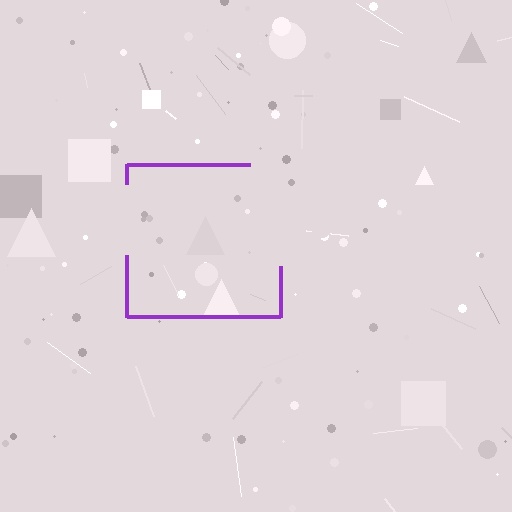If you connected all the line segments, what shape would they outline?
They would outline a square.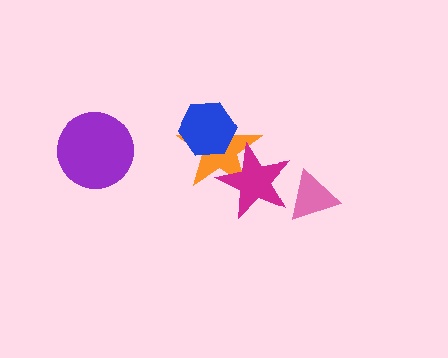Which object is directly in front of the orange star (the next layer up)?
The blue hexagon is directly in front of the orange star.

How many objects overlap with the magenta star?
2 objects overlap with the magenta star.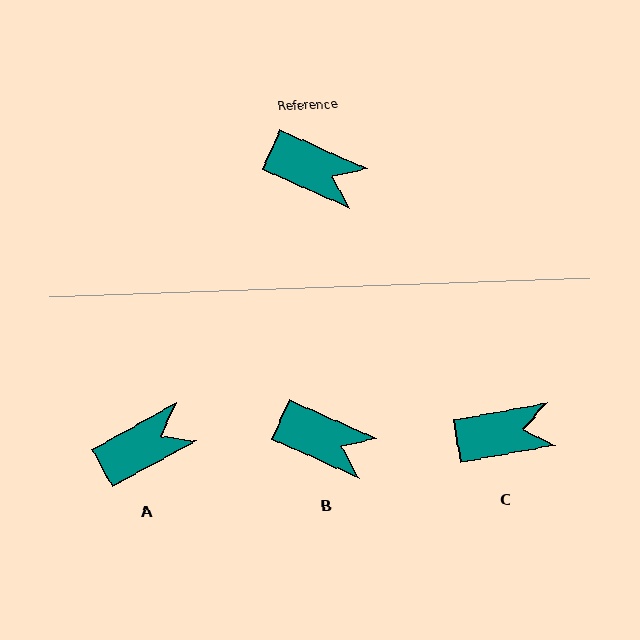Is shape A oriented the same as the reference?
No, it is off by about 52 degrees.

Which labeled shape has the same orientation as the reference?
B.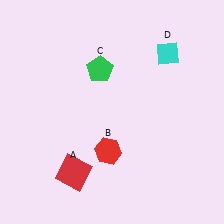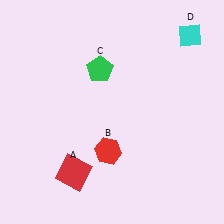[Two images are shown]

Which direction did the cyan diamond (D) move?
The cyan diamond (D) moved right.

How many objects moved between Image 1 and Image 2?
1 object moved between the two images.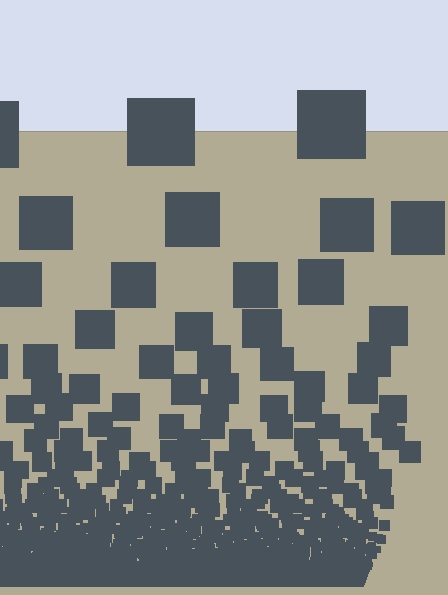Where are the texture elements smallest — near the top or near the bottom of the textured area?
Near the bottom.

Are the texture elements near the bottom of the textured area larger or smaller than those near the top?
Smaller. The gradient is inverted — elements near the bottom are smaller and denser.